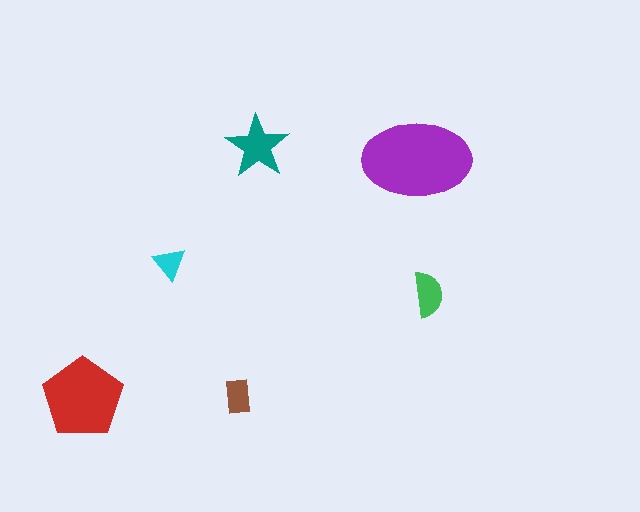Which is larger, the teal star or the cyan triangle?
The teal star.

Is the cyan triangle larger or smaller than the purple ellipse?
Smaller.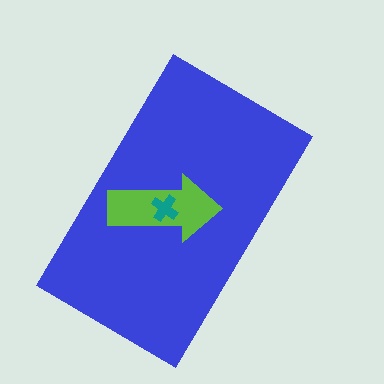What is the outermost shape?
The blue rectangle.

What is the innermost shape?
The teal cross.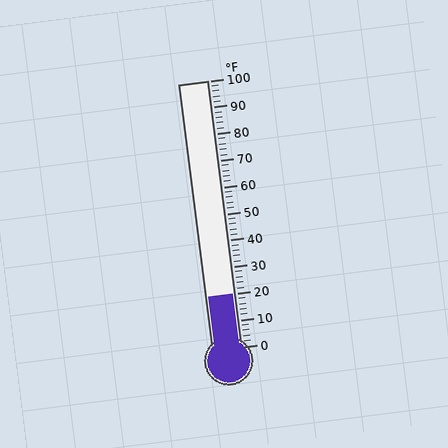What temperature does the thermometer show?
The thermometer shows approximately 20°F.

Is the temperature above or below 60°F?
The temperature is below 60°F.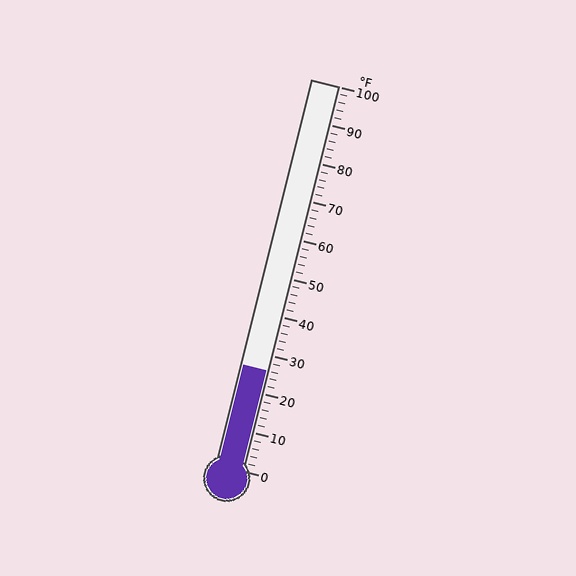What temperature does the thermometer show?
The thermometer shows approximately 26°F.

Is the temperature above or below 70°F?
The temperature is below 70°F.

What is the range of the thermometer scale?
The thermometer scale ranges from 0°F to 100°F.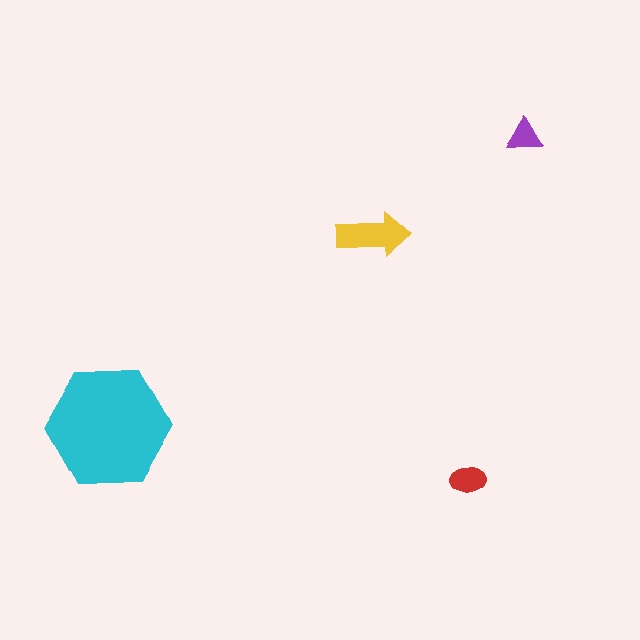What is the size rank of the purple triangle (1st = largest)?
4th.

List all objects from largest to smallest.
The cyan hexagon, the yellow arrow, the red ellipse, the purple triangle.